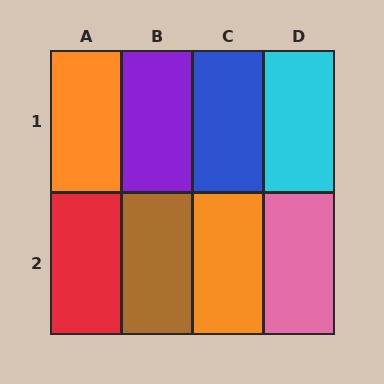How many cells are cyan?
1 cell is cyan.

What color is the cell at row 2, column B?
Brown.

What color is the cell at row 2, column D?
Pink.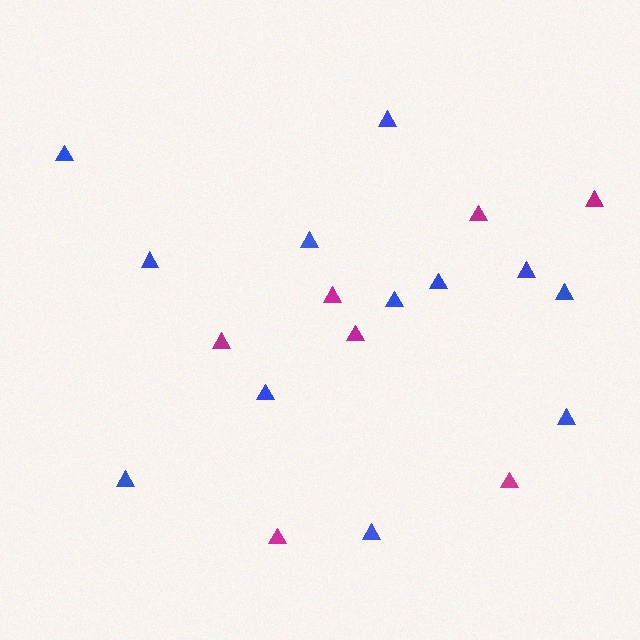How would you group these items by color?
There are 2 groups: one group of blue triangles (12) and one group of magenta triangles (7).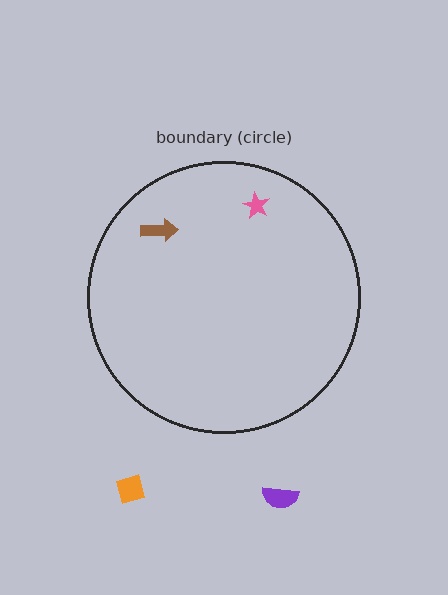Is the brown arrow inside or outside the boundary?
Inside.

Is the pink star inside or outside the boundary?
Inside.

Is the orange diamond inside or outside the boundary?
Outside.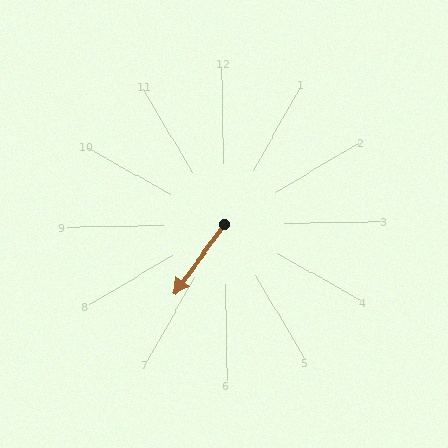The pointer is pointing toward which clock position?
Roughly 7 o'clock.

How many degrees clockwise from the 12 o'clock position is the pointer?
Approximately 217 degrees.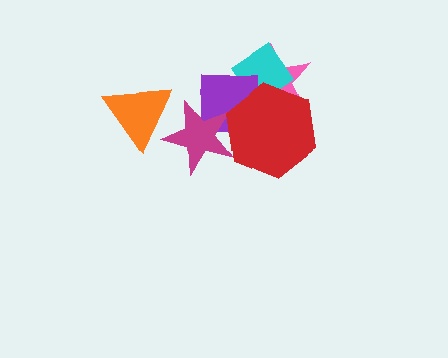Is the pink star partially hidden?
Yes, it is partially covered by another shape.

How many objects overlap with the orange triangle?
1 object overlaps with the orange triangle.